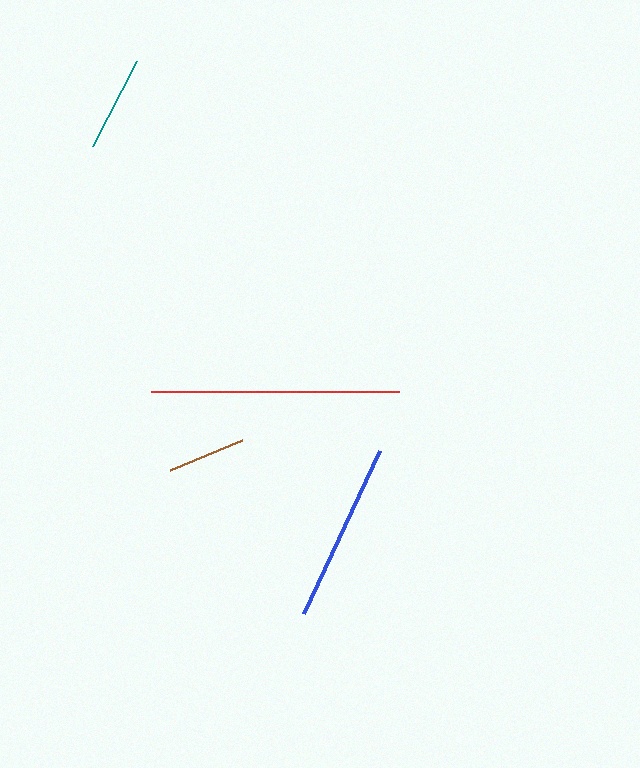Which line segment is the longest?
The red line is the longest at approximately 249 pixels.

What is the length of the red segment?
The red segment is approximately 249 pixels long.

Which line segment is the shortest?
The brown line is the shortest at approximately 78 pixels.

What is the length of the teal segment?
The teal segment is approximately 95 pixels long.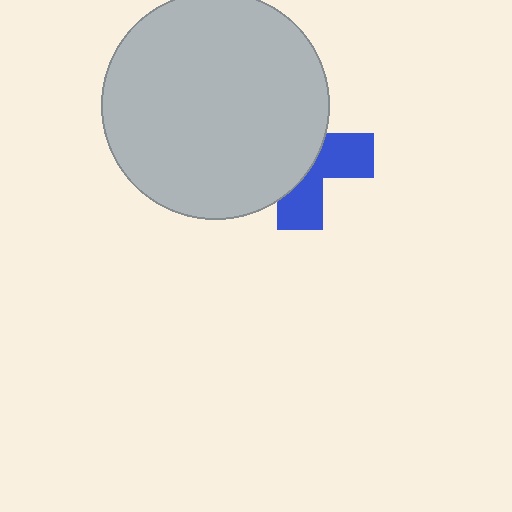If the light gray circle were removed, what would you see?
You would see the complete blue cross.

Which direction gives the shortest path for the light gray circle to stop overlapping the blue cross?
Moving left gives the shortest separation.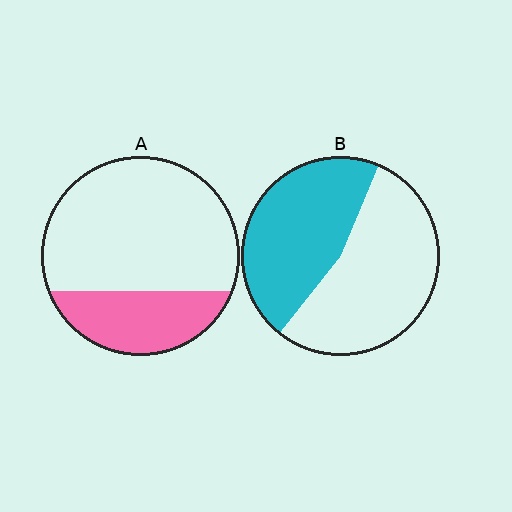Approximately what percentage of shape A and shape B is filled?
A is approximately 30% and B is approximately 45%.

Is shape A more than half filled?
No.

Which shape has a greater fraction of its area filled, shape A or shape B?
Shape B.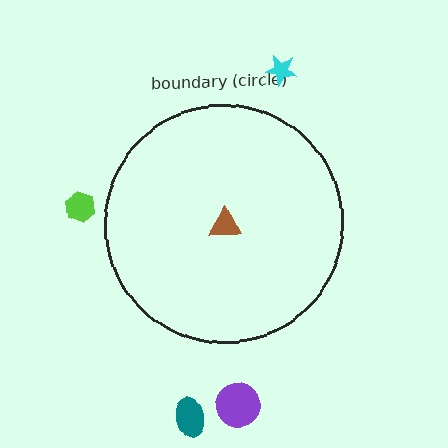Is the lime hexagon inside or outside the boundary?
Outside.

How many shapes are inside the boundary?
1 inside, 4 outside.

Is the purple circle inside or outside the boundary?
Outside.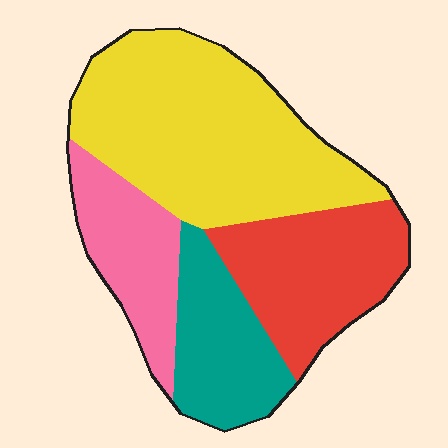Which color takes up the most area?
Yellow, at roughly 45%.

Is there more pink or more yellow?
Yellow.